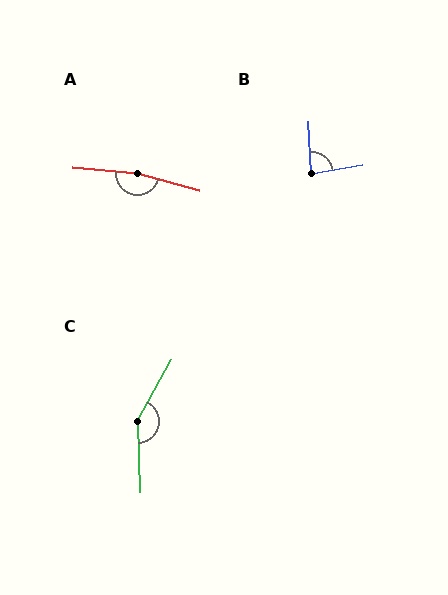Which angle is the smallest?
B, at approximately 82 degrees.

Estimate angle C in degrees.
Approximately 149 degrees.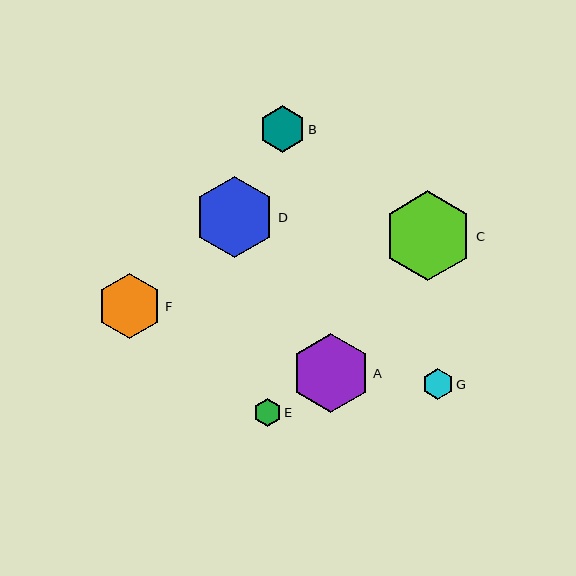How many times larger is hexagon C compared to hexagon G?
Hexagon C is approximately 2.9 times the size of hexagon G.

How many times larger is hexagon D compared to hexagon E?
Hexagon D is approximately 2.9 times the size of hexagon E.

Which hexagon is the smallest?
Hexagon E is the smallest with a size of approximately 28 pixels.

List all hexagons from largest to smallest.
From largest to smallest: C, D, A, F, B, G, E.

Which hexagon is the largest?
Hexagon C is the largest with a size of approximately 90 pixels.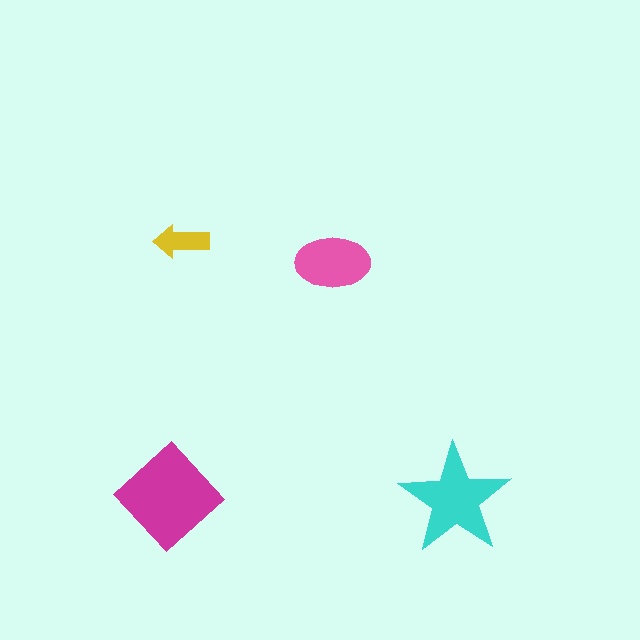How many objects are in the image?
There are 4 objects in the image.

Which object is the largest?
The magenta diamond.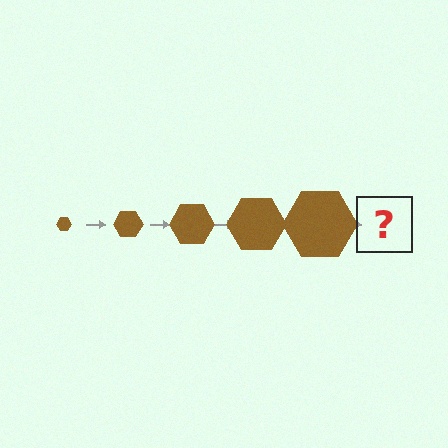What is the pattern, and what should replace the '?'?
The pattern is that the hexagon gets progressively larger each step. The '?' should be a brown hexagon, larger than the previous one.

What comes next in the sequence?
The next element should be a brown hexagon, larger than the previous one.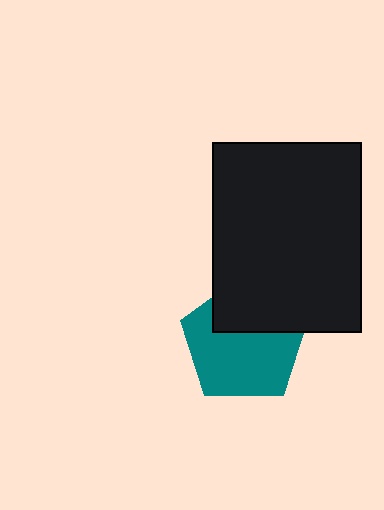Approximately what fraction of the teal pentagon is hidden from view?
Roughly 36% of the teal pentagon is hidden behind the black rectangle.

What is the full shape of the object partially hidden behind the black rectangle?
The partially hidden object is a teal pentagon.